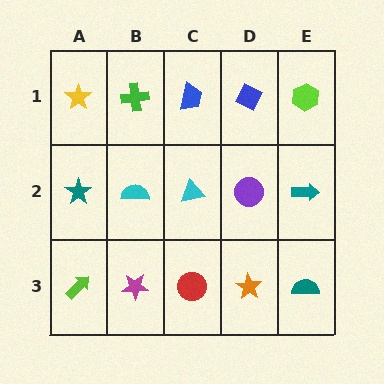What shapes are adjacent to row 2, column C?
A blue trapezoid (row 1, column C), a red circle (row 3, column C), a cyan semicircle (row 2, column B), a purple circle (row 2, column D).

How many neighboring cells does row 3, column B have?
3.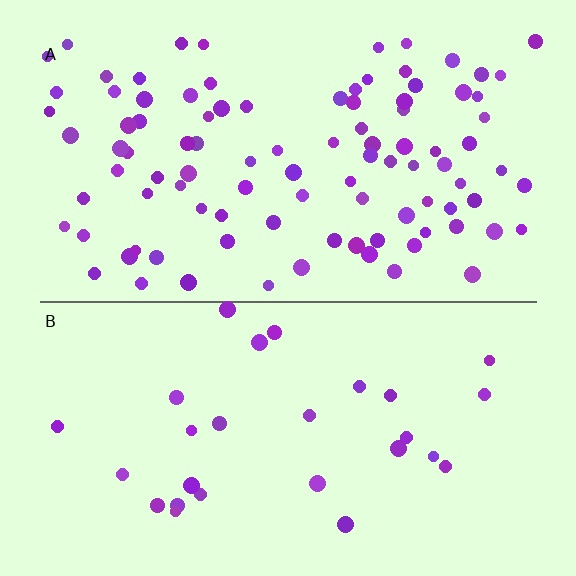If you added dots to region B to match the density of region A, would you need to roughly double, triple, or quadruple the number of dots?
Approximately triple.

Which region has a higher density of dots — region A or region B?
A (the top).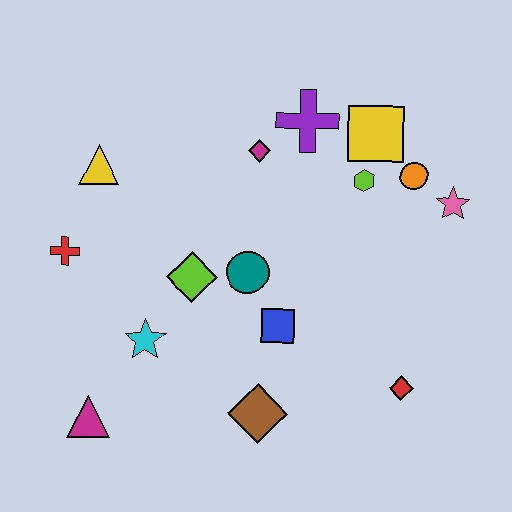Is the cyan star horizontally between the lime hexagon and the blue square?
No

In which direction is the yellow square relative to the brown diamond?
The yellow square is above the brown diamond.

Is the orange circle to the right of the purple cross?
Yes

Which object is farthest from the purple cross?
The magenta triangle is farthest from the purple cross.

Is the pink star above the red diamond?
Yes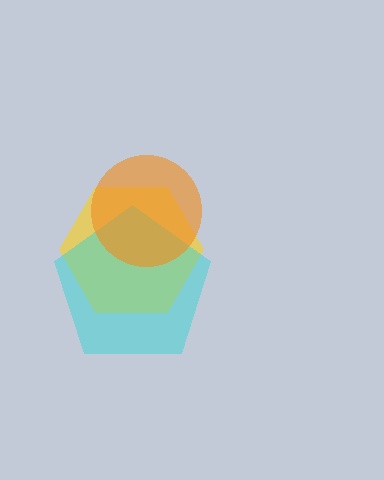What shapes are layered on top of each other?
The layered shapes are: a yellow hexagon, a cyan pentagon, an orange circle.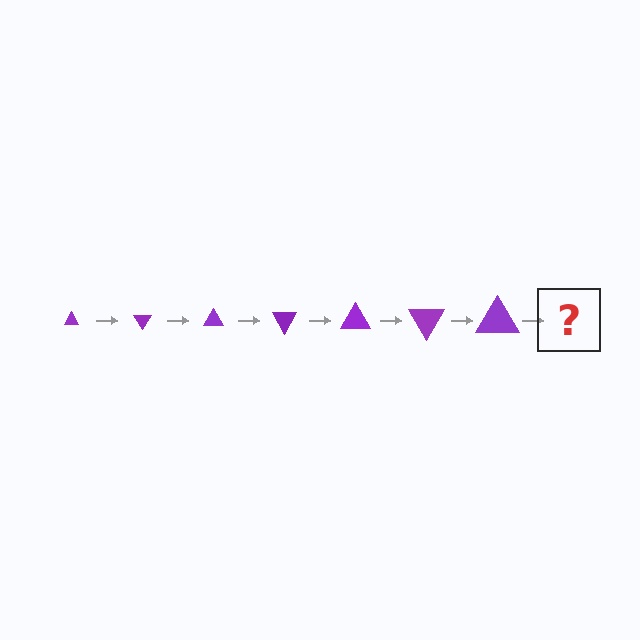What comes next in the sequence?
The next element should be a triangle, larger than the previous one and rotated 420 degrees from the start.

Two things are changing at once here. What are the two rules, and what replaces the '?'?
The two rules are that the triangle grows larger each step and it rotates 60 degrees each step. The '?' should be a triangle, larger than the previous one and rotated 420 degrees from the start.